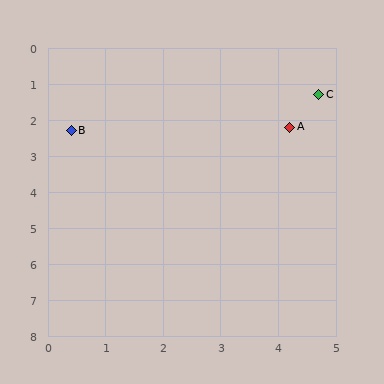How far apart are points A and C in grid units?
Points A and C are about 1.0 grid units apart.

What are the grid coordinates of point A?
Point A is at approximately (4.2, 2.2).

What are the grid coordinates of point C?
Point C is at approximately (4.7, 1.3).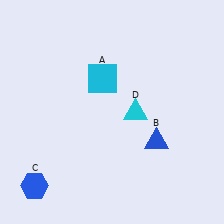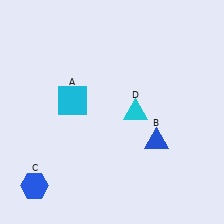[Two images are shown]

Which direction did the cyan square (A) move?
The cyan square (A) moved left.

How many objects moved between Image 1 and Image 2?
1 object moved between the two images.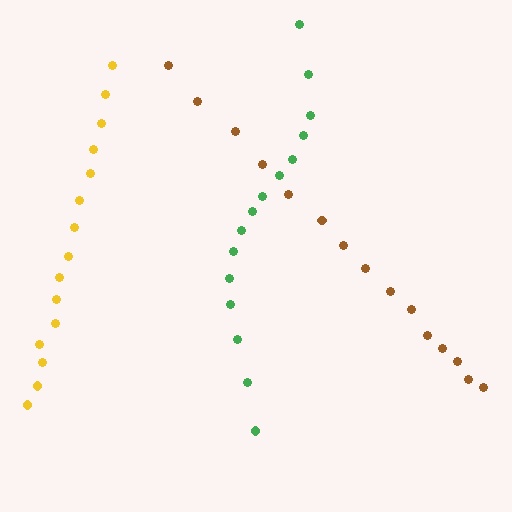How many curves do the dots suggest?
There are 3 distinct paths.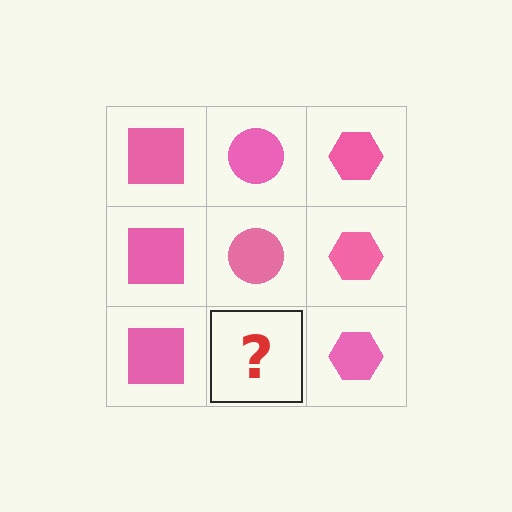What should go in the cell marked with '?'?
The missing cell should contain a pink circle.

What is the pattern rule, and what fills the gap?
The rule is that each column has a consistent shape. The gap should be filled with a pink circle.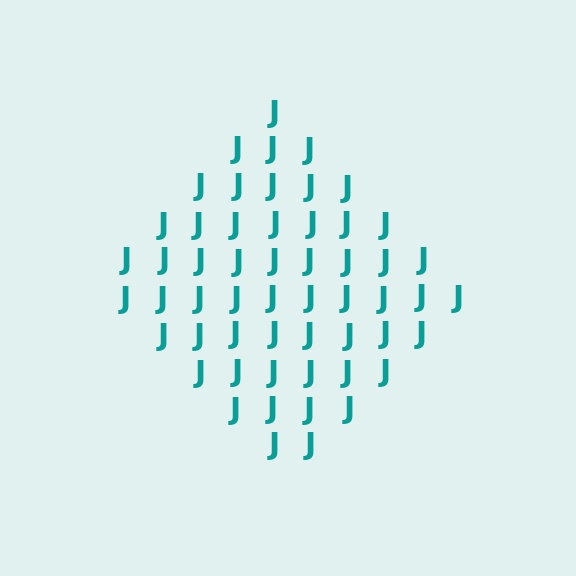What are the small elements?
The small elements are letter J's.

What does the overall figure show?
The overall figure shows a diamond.